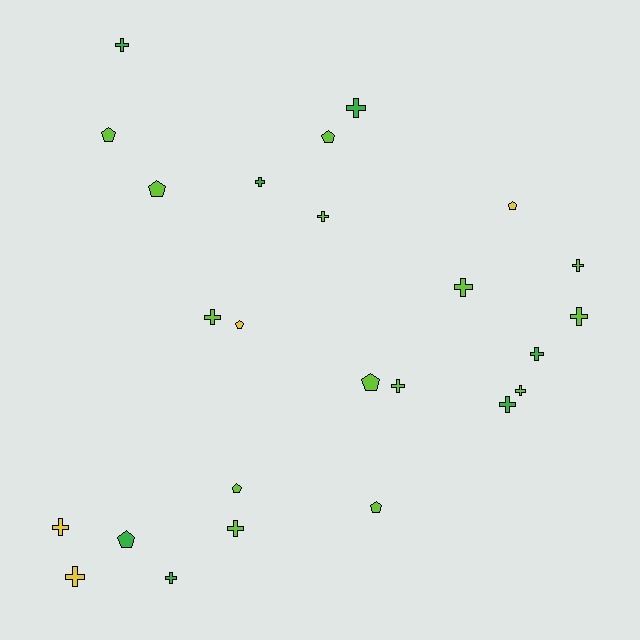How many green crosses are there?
There are 6 green crosses.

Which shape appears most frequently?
Cross, with 16 objects.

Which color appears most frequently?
Lime, with 14 objects.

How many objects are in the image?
There are 25 objects.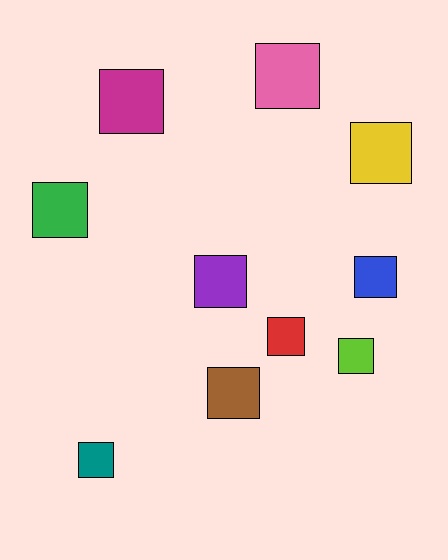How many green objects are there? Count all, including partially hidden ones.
There is 1 green object.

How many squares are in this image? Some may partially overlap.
There are 10 squares.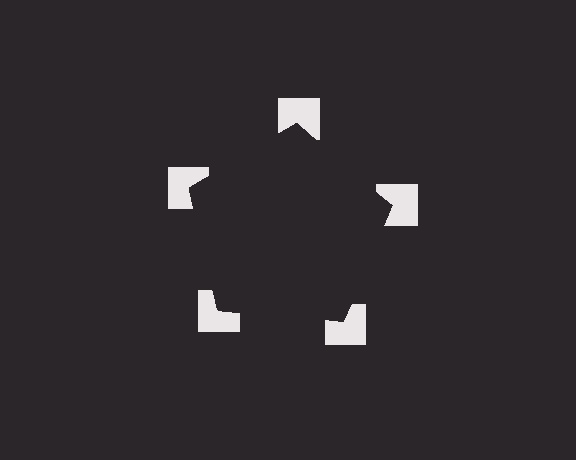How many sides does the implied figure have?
5 sides.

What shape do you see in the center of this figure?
An illusory pentagon — its edges are inferred from the aligned wedge cuts in the notched squares, not physically drawn.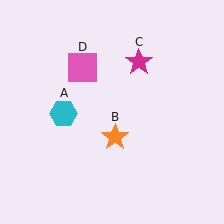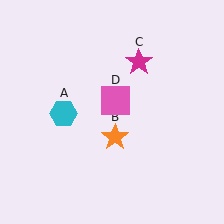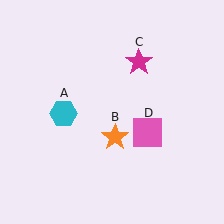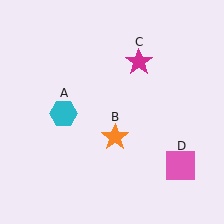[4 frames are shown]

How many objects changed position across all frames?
1 object changed position: pink square (object D).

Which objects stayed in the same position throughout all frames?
Cyan hexagon (object A) and orange star (object B) and magenta star (object C) remained stationary.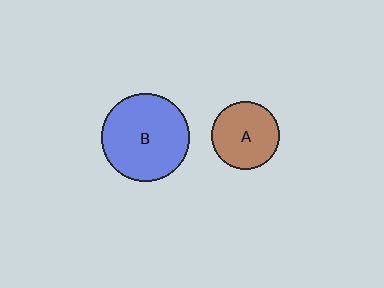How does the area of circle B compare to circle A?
Approximately 1.7 times.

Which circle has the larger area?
Circle B (blue).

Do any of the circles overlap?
No, none of the circles overlap.